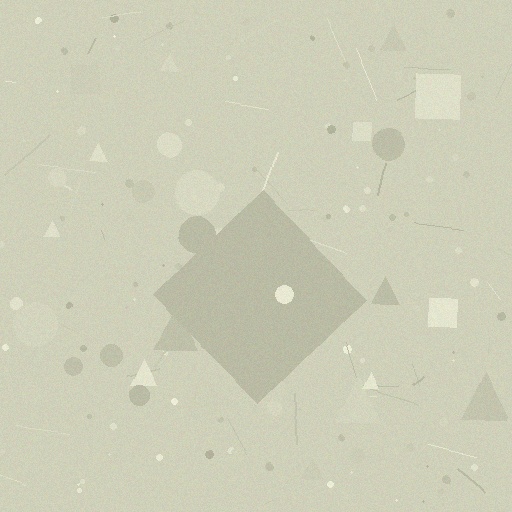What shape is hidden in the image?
A diamond is hidden in the image.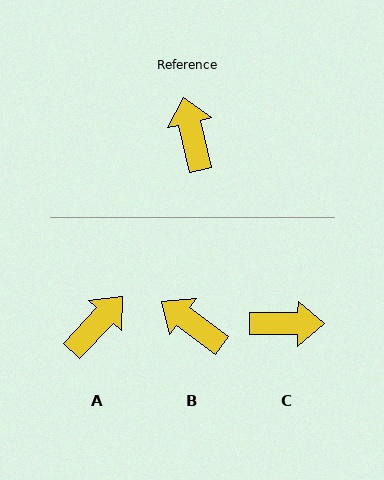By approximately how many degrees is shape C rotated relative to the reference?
Approximately 104 degrees clockwise.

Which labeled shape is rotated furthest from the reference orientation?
C, about 104 degrees away.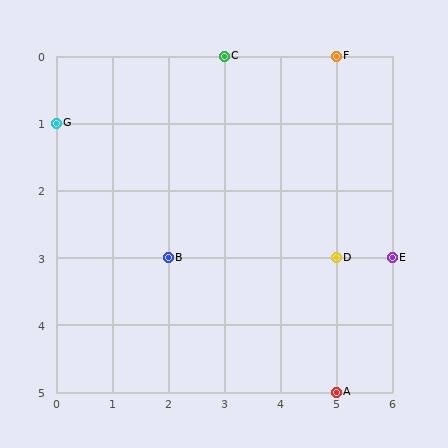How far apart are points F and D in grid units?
Points F and D are 3 rows apart.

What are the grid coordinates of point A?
Point A is at grid coordinates (5, 5).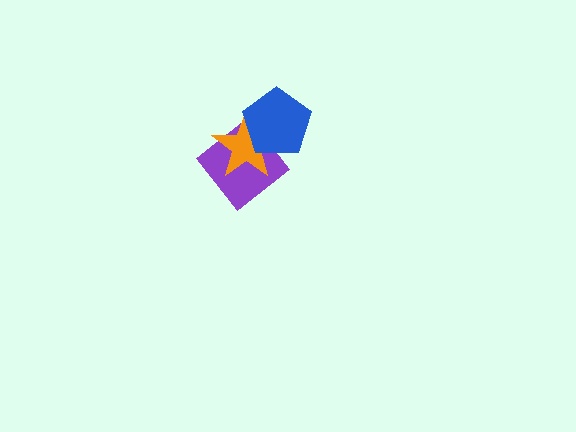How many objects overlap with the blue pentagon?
2 objects overlap with the blue pentagon.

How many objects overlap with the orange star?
2 objects overlap with the orange star.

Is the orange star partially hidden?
Yes, it is partially covered by another shape.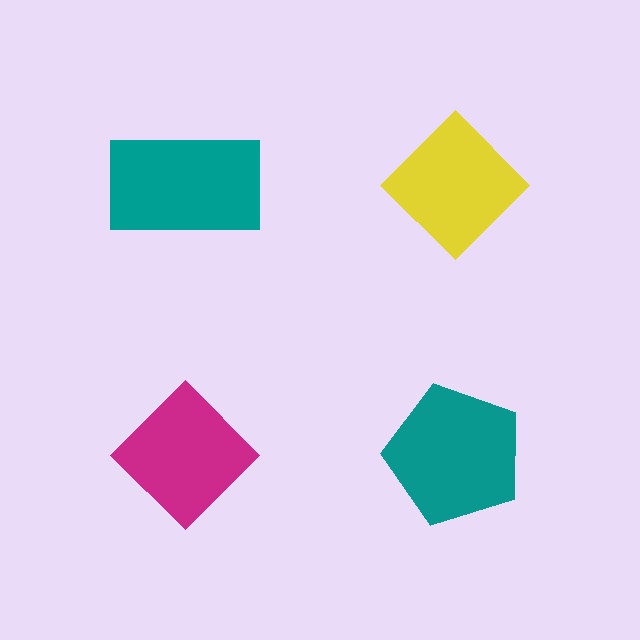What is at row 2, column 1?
A magenta diamond.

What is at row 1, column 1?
A teal rectangle.